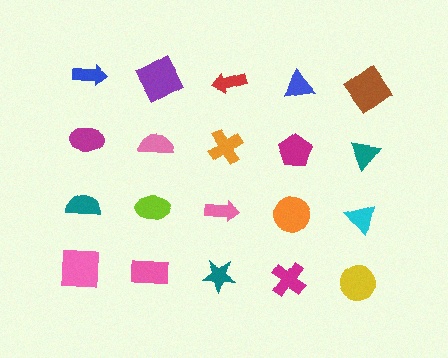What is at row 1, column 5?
A brown diamond.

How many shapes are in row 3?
5 shapes.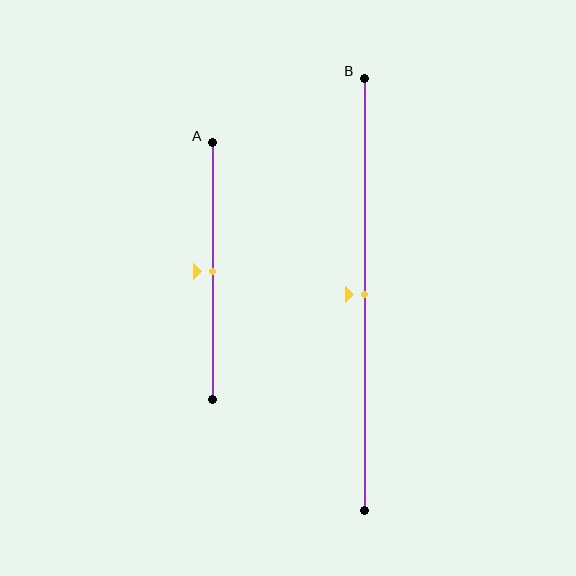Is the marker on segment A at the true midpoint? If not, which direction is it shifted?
Yes, the marker on segment A is at the true midpoint.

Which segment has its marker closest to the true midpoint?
Segment A has its marker closest to the true midpoint.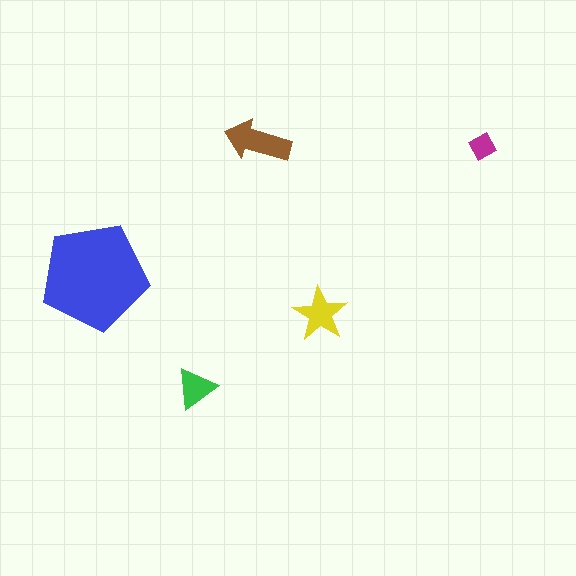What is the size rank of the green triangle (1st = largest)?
4th.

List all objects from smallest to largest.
The magenta diamond, the green triangle, the yellow star, the brown arrow, the blue pentagon.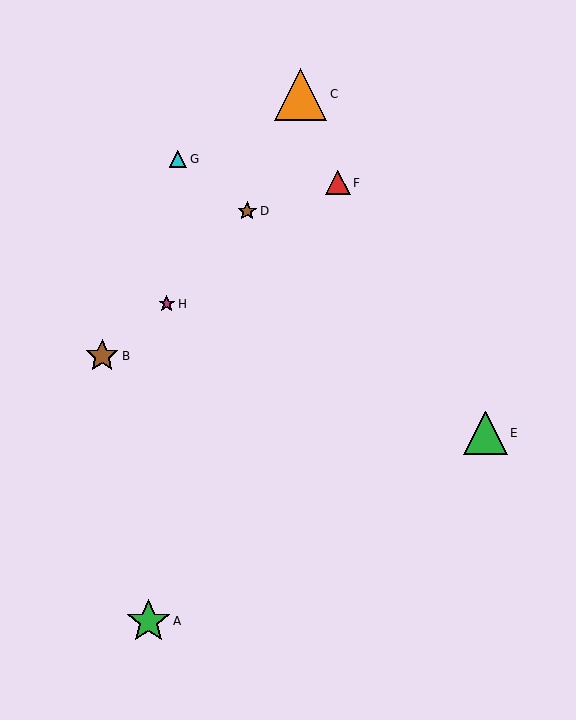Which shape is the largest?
The orange triangle (labeled C) is the largest.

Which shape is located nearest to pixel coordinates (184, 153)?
The cyan triangle (labeled G) at (178, 159) is nearest to that location.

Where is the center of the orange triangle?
The center of the orange triangle is at (300, 94).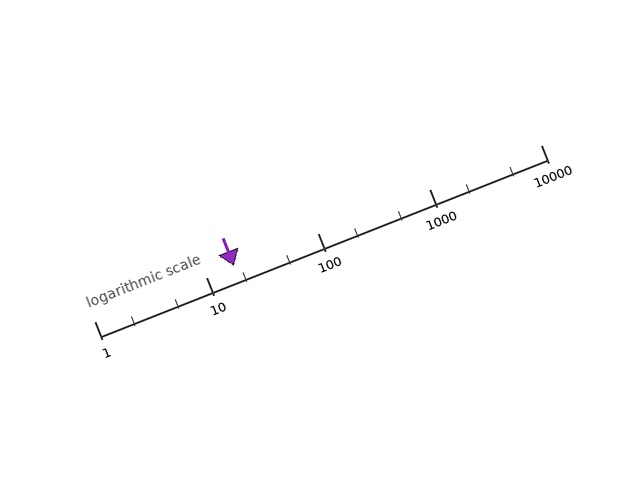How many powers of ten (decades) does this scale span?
The scale spans 4 decades, from 1 to 10000.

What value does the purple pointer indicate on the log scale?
The pointer indicates approximately 18.